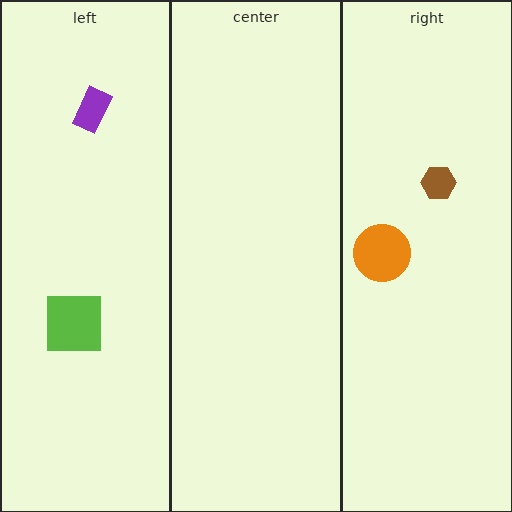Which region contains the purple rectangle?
The left region.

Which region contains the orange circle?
The right region.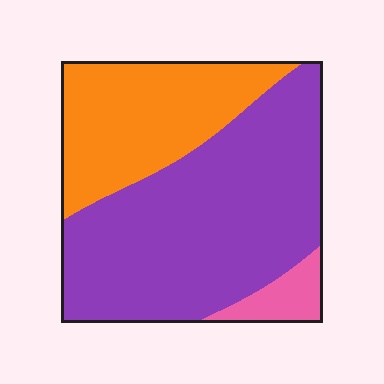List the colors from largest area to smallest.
From largest to smallest: purple, orange, pink.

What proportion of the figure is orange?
Orange covers 31% of the figure.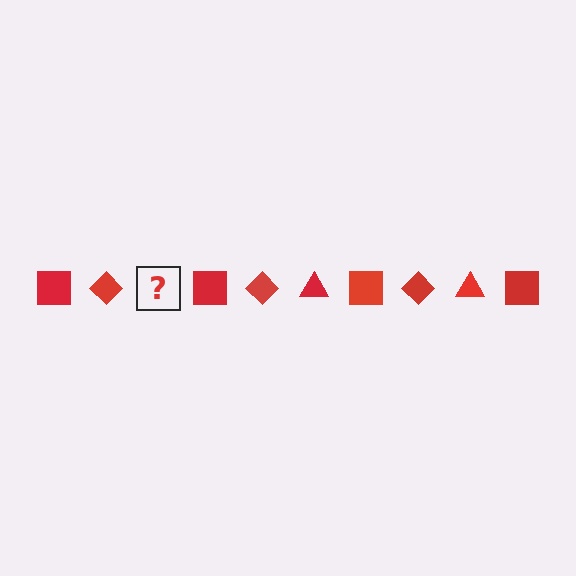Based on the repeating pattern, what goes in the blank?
The blank should be a red triangle.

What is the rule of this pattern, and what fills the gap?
The rule is that the pattern cycles through square, diamond, triangle shapes in red. The gap should be filled with a red triangle.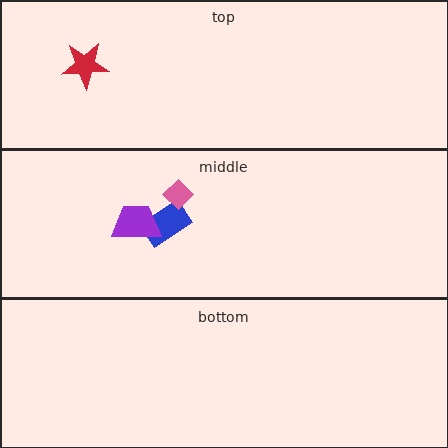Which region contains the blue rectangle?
The middle region.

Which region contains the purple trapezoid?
The middle region.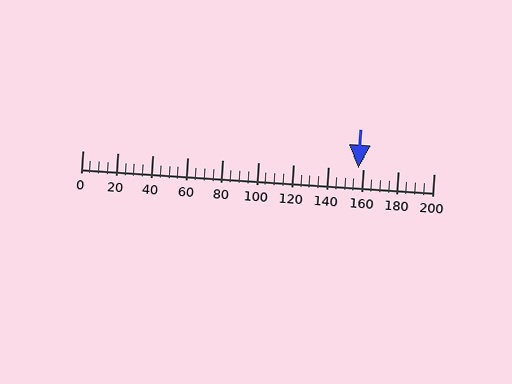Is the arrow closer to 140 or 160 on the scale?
The arrow is closer to 160.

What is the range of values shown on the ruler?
The ruler shows values from 0 to 200.